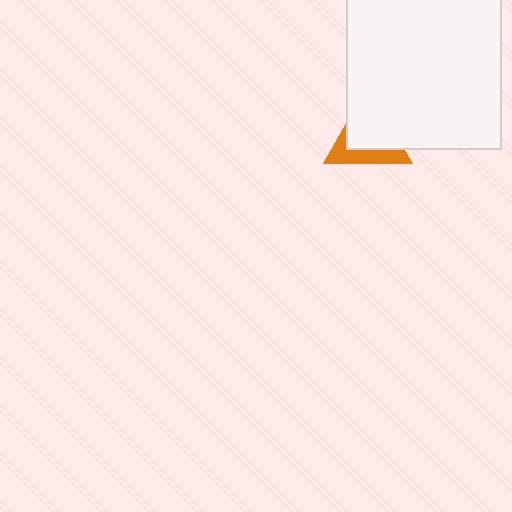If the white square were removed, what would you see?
You would see the complete orange triangle.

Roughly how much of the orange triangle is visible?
A small part of it is visible (roughly 38%).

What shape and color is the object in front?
The object in front is a white square.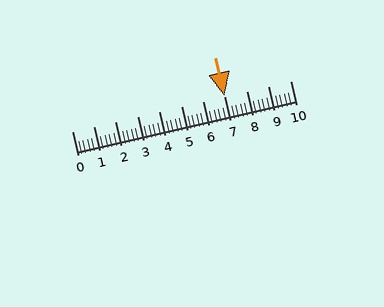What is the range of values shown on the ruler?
The ruler shows values from 0 to 10.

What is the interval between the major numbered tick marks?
The major tick marks are spaced 1 units apart.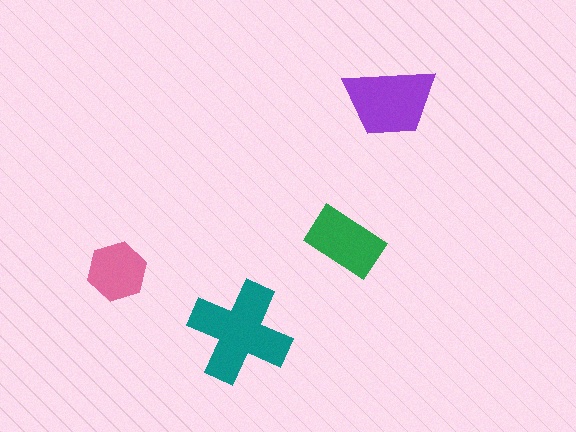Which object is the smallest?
The pink hexagon.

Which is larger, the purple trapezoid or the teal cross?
The teal cross.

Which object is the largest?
The teal cross.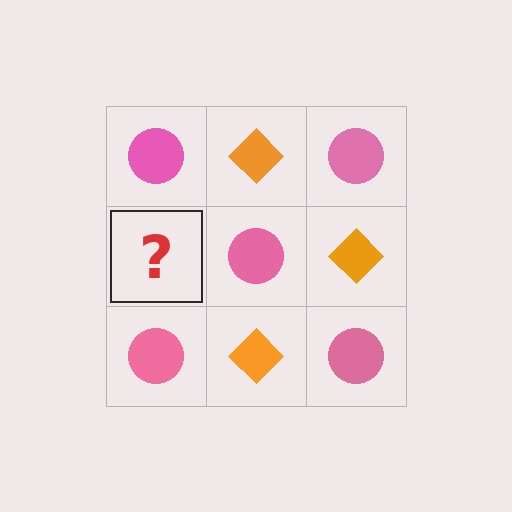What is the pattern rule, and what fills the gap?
The rule is that it alternates pink circle and orange diamond in a checkerboard pattern. The gap should be filled with an orange diamond.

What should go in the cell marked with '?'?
The missing cell should contain an orange diamond.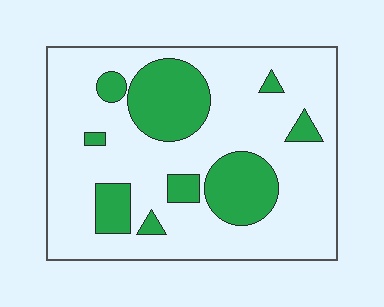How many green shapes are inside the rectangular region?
9.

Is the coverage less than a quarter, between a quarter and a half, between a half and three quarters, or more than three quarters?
Less than a quarter.